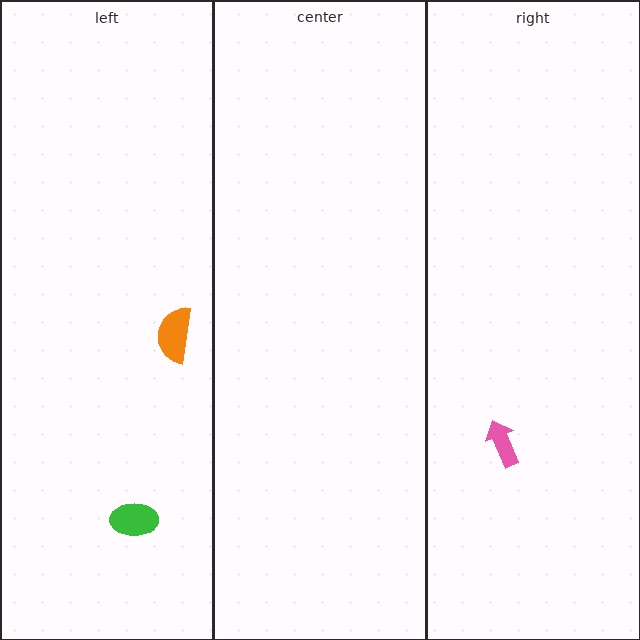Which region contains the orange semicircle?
The left region.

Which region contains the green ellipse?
The left region.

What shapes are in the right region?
The pink arrow.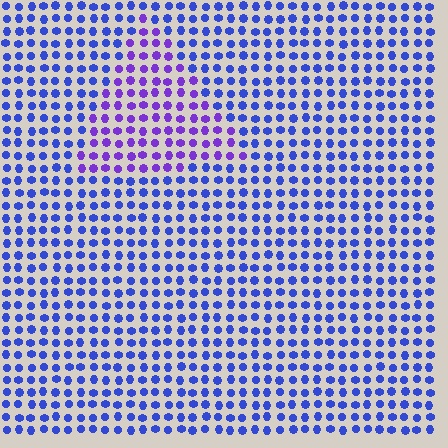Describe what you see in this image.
The image is filled with small blue elements in a uniform arrangement. A triangle-shaped region is visible where the elements are tinted to a slightly different hue, forming a subtle color boundary.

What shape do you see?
I see a triangle.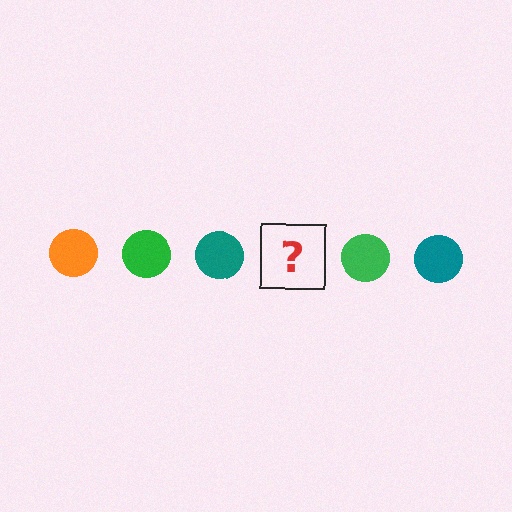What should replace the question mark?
The question mark should be replaced with an orange circle.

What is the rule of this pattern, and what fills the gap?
The rule is that the pattern cycles through orange, green, teal circles. The gap should be filled with an orange circle.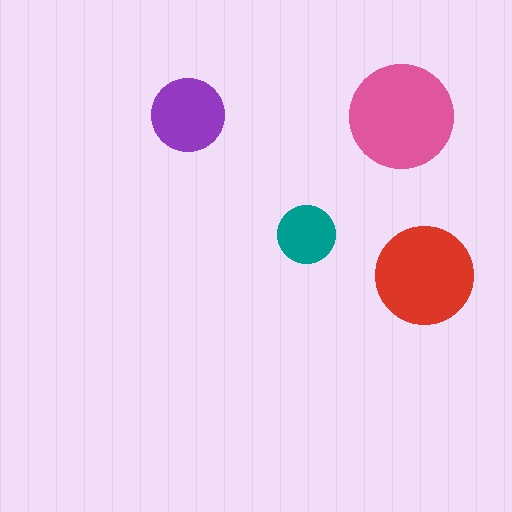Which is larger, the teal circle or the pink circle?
The pink one.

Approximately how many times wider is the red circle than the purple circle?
About 1.5 times wider.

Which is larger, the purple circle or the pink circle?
The pink one.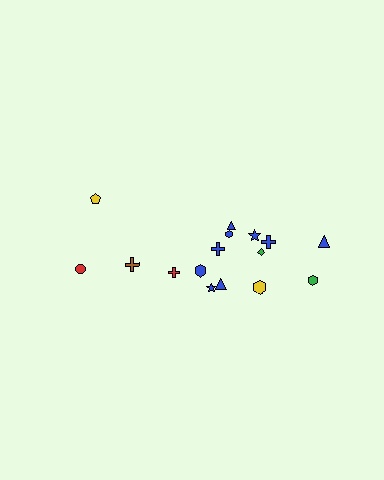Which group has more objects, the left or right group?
The right group.